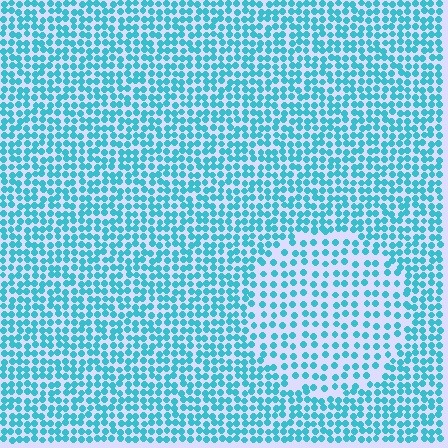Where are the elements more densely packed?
The elements are more densely packed outside the circle boundary.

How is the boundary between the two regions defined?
The boundary is defined by a change in element density (approximately 1.8x ratio). All elements are the same color, size, and shape.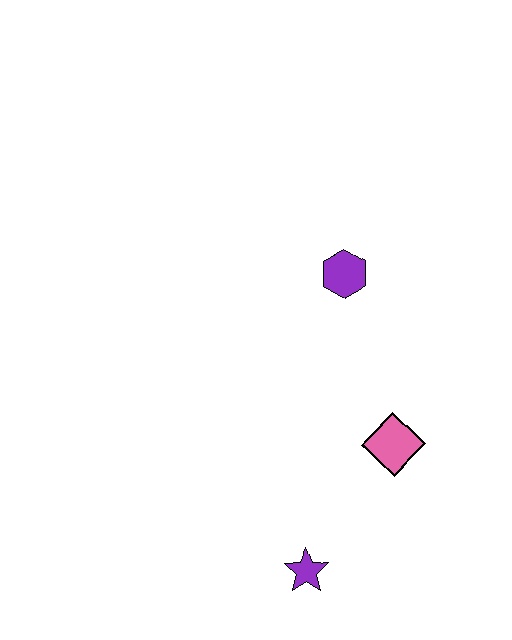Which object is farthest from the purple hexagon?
The purple star is farthest from the purple hexagon.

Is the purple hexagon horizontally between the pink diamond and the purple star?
Yes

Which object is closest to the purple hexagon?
The pink diamond is closest to the purple hexagon.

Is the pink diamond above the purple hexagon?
No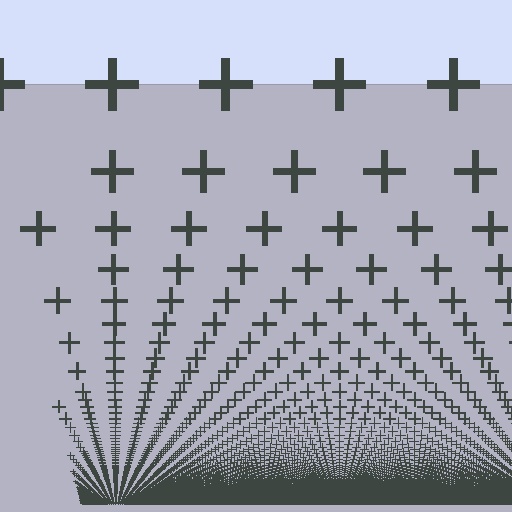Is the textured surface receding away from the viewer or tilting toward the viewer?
The surface appears to tilt toward the viewer. Texture elements get larger and sparser toward the top.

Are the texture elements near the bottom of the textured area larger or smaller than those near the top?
Smaller. The gradient is inverted — elements near the bottom are smaller and denser.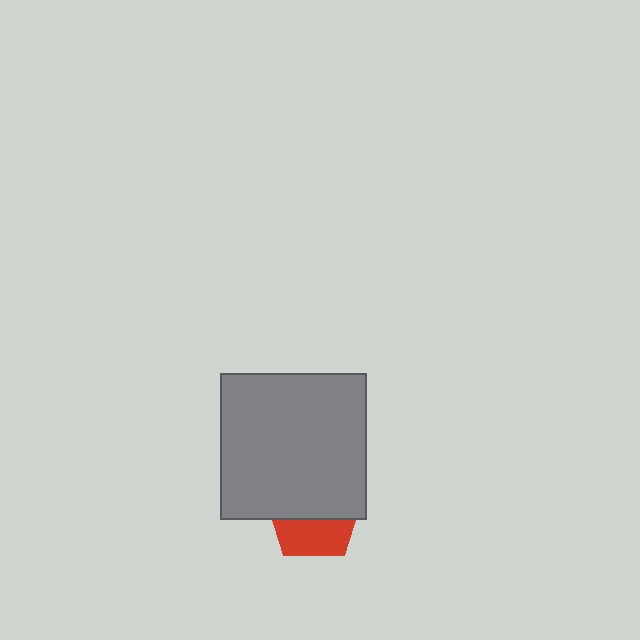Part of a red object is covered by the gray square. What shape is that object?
It is a pentagon.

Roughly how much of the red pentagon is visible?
A small part of it is visible (roughly 41%).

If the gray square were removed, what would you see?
You would see the complete red pentagon.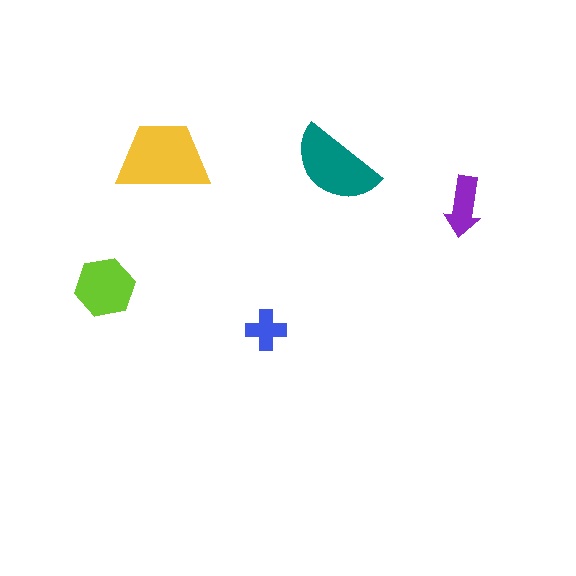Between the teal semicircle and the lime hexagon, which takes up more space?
The teal semicircle.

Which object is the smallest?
The blue cross.